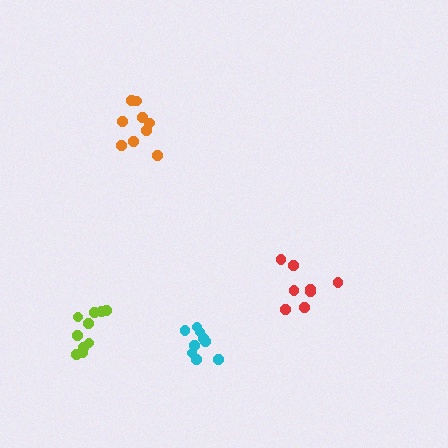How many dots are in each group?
Group 1: 8 dots, Group 2: 9 dots, Group 3: 10 dots, Group 4: 9 dots (36 total).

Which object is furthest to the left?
The lime cluster is leftmost.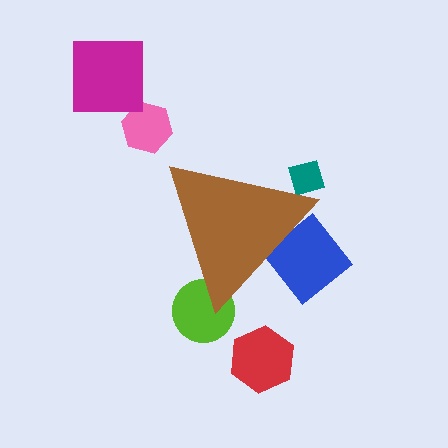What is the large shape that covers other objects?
A brown triangle.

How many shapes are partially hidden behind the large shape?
3 shapes are partially hidden.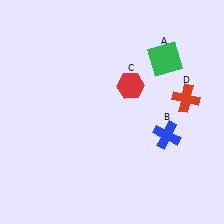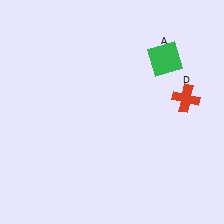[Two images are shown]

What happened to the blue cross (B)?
The blue cross (B) was removed in Image 2. It was in the bottom-right area of Image 1.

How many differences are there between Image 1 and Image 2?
There are 2 differences between the two images.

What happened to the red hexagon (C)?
The red hexagon (C) was removed in Image 2. It was in the top-right area of Image 1.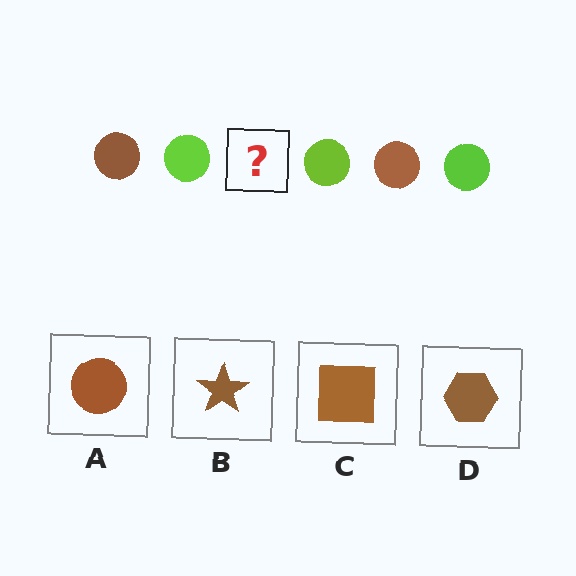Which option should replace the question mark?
Option A.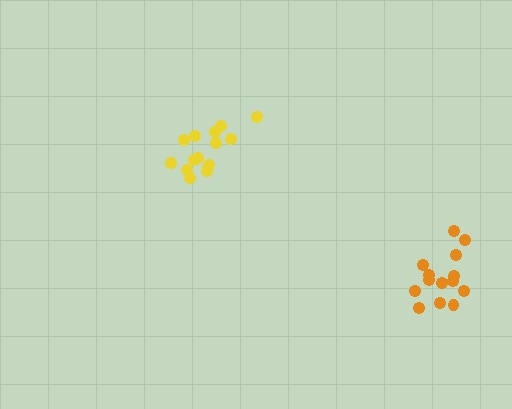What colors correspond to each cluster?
The clusters are colored: orange, yellow.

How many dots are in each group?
Group 1: 14 dots, Group 2: 14 dots (28 total).